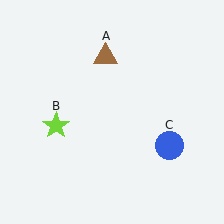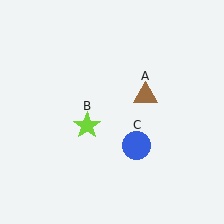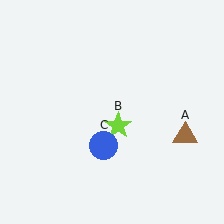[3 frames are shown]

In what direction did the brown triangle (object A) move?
The brown triangle (object A) moved down and to the right.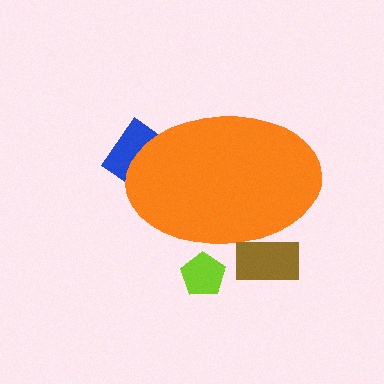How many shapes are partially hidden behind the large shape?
3 shapes are partially hidden.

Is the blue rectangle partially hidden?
Yes, the blue rectangle is partially hidden behind the orange ellipse.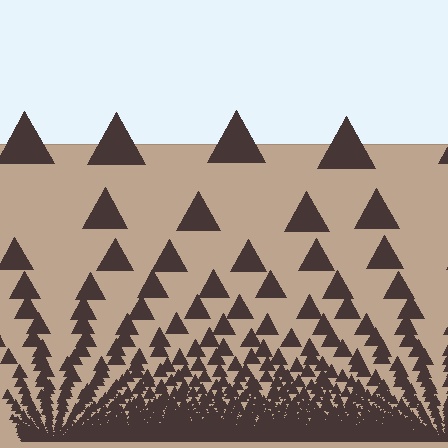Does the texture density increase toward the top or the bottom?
Density increases toward the bottom.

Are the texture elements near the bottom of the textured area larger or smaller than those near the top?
Smaller. The gradient is inverted — elements near the bottom are smaller and denser.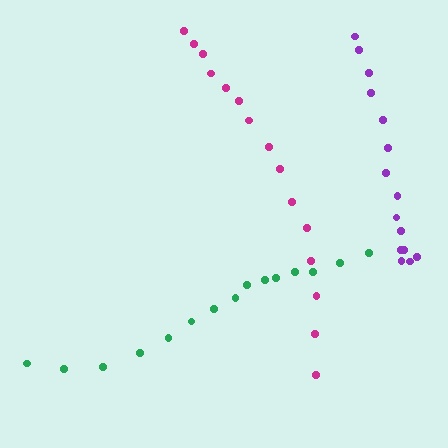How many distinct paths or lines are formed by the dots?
There are 3 distinct paths.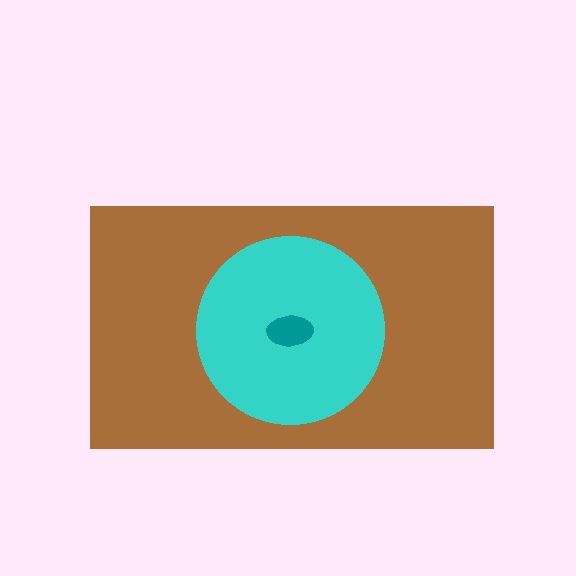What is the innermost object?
The teal ellipse.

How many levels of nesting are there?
3.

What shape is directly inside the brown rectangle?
The cyan circle.